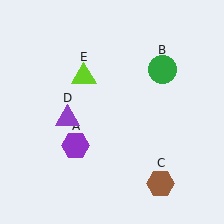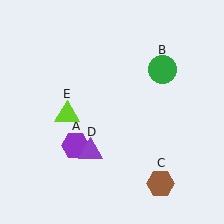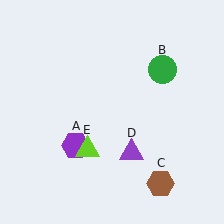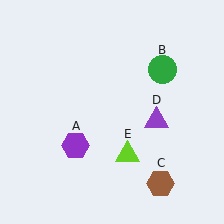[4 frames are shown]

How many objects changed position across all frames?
2 objects changed position: purple triangle (object D), lime triangle (object E).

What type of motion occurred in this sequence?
The purple triangle (object D), lime triangle (object E) rotated counterclockwise around the center of the scene.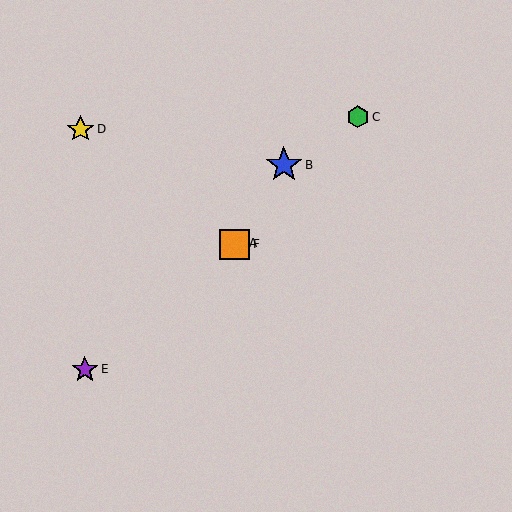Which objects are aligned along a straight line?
Objects A, D, F are aligned along a straight line.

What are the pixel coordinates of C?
Object C is at (358, 117).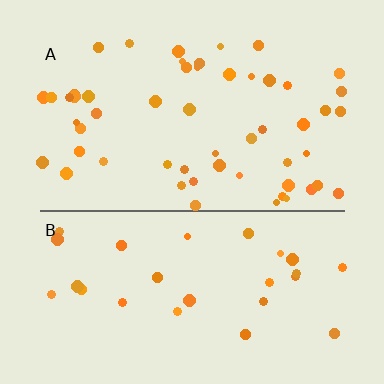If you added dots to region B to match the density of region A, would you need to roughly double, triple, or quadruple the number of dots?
Approximately double.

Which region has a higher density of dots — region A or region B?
A (the top).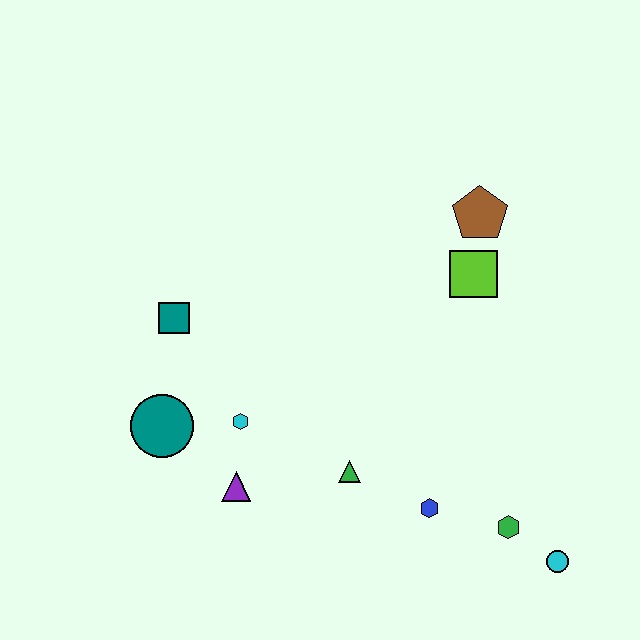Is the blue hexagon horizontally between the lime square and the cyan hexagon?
Yes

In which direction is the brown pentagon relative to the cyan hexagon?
The brown pentagon is to the right of the cyan hexagon.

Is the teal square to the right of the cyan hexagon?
No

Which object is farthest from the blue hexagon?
The teal square is farthest from the blue hexagon.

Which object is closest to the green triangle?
The blue hexagon is closest to the green triangle.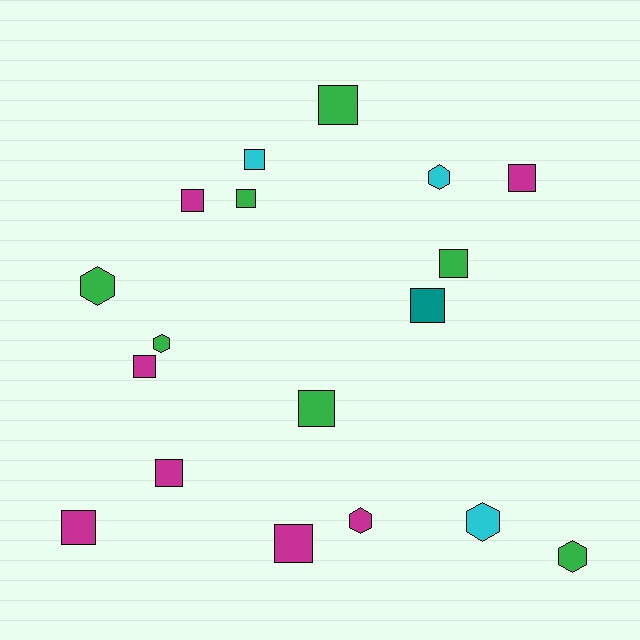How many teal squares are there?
There is 1 teal square.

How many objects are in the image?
There are 18 objects.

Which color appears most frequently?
Magenta, with 7 objects.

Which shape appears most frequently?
Square, with 12 objects.